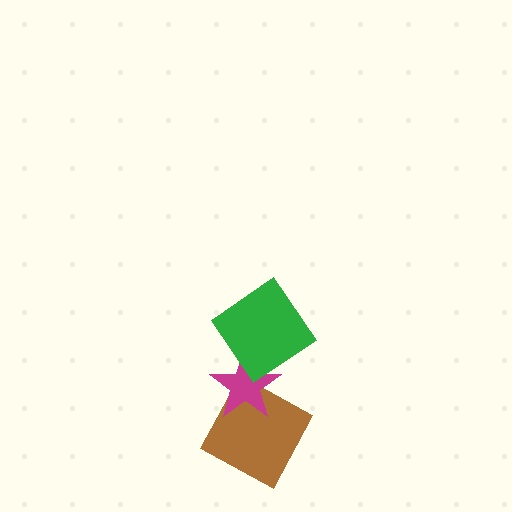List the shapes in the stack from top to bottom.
From top to bottom: the green diamond, the magenta star, the brown square.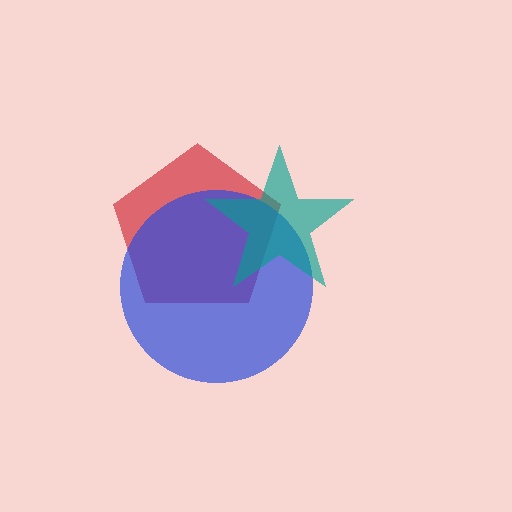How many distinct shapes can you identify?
There are 3 distinct shapes: a red pentagon, a blue circle, a teal star.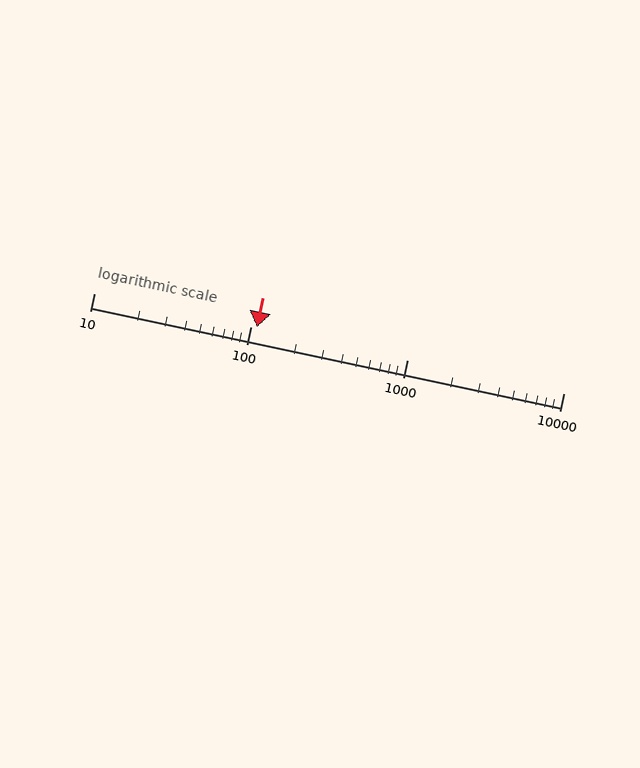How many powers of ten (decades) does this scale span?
The scale spans 3 decades, from 10 to 10000.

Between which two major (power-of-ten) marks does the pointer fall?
The pointer is between 100 and 1000.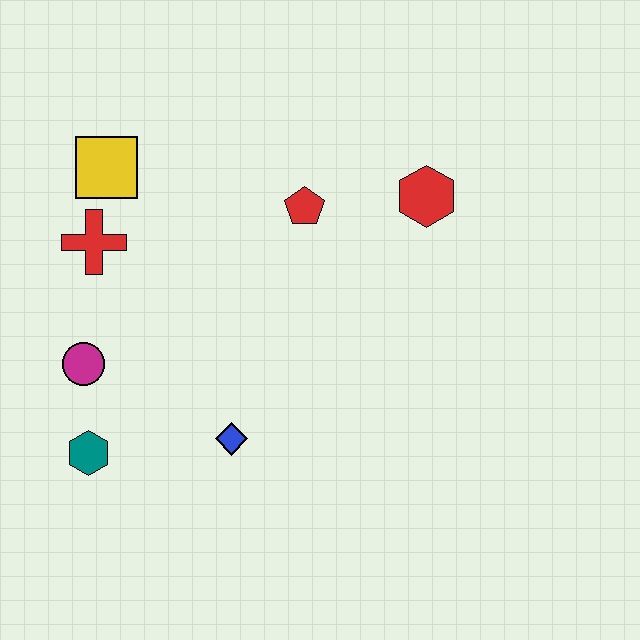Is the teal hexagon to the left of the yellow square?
Yes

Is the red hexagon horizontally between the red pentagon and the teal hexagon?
No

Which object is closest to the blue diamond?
The teal hexagon is closest to the blue diamond.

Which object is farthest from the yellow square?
The red hexagon is farthest from the yellow square.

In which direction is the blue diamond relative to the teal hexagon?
The blue diamond is to the right of the teal hexagon.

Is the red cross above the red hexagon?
No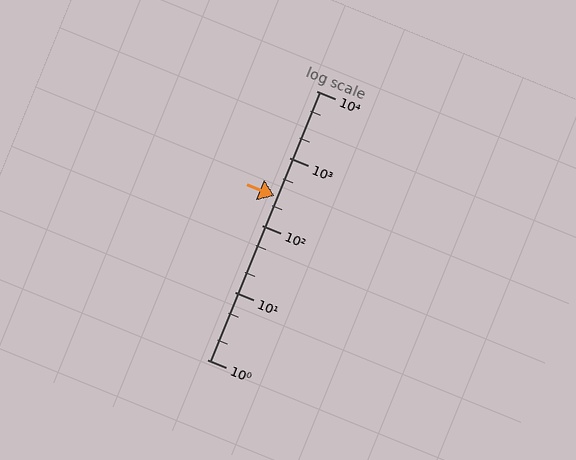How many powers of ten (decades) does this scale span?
The scale spans 4 decades, from 1 to 10000.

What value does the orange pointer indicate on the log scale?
The pointer indicates approximately 270.